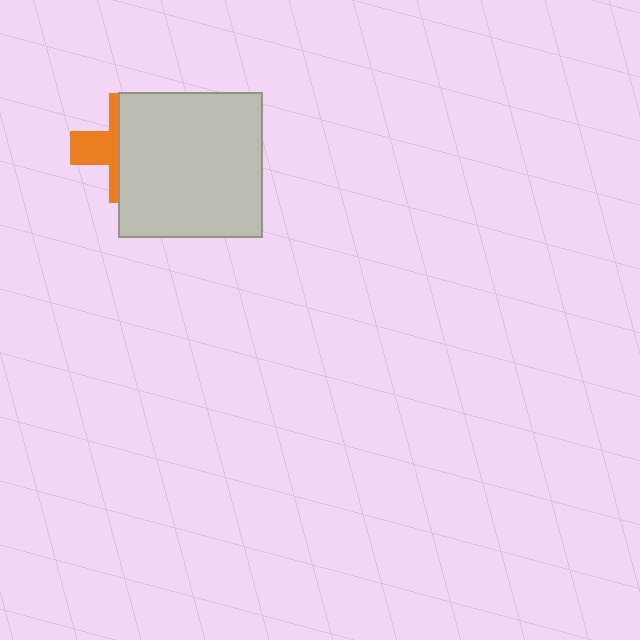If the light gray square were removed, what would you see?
You would see the complete orange cross.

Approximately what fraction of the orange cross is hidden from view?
Roughly 64% of the orange cross is hidden behind the light gray square.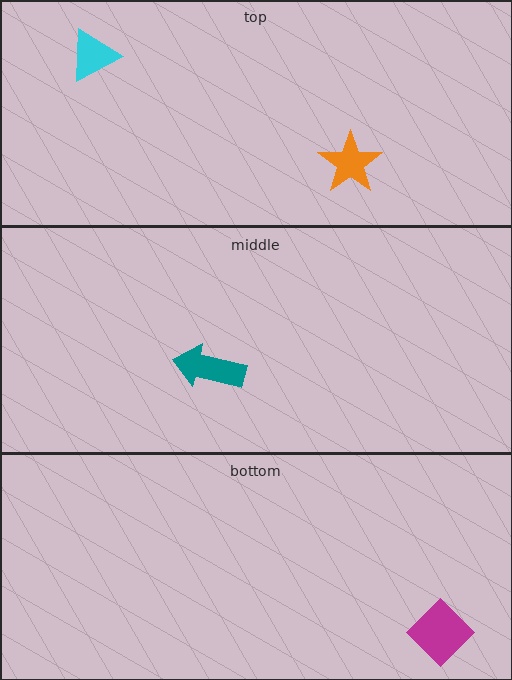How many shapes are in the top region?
2.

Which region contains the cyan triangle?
The top region.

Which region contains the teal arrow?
The middle region.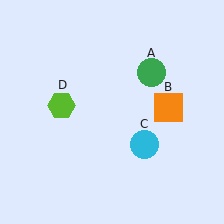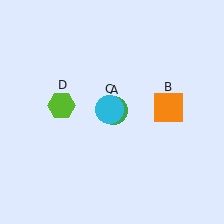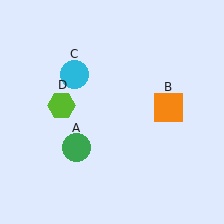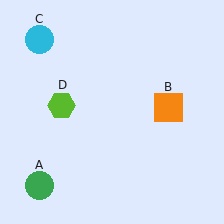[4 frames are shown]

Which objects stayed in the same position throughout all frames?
Orange square (object B) and lime hexagon (object D) remained stationary.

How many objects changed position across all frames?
2 objects changed position: green circle (object A), cyan circle (object C).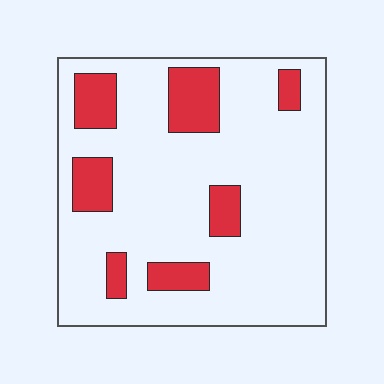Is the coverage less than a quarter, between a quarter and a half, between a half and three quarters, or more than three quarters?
Less than a quarter.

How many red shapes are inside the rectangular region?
7.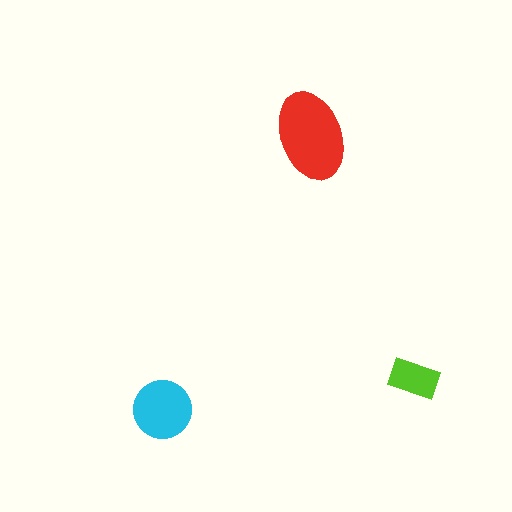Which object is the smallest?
The lime rectangle.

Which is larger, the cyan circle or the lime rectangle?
The cyan circle.